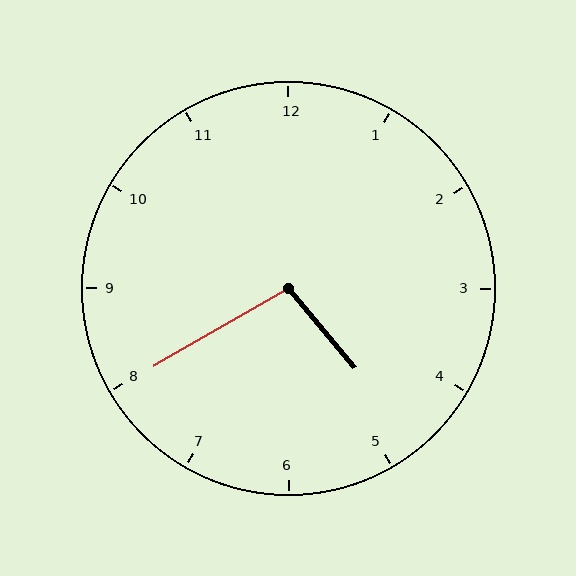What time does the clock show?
4:40.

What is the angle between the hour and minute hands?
Approximately 100 degrees.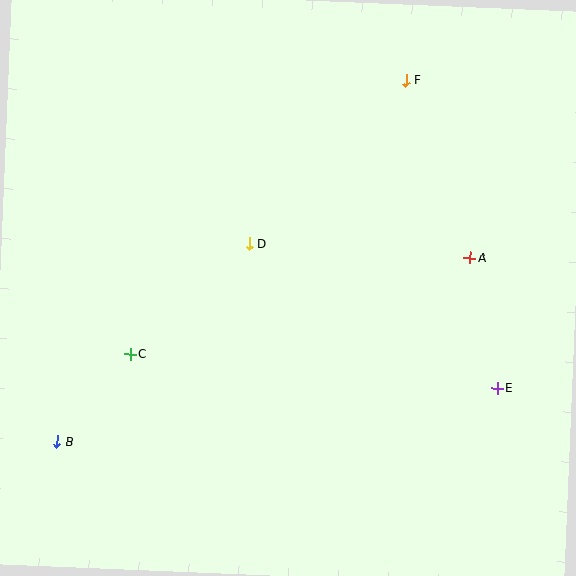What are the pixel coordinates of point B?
Point B is at (57, 442).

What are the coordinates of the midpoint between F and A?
The midpoint between F and A is at (438, 169).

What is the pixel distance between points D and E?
The distance between D and E is 288 pixels.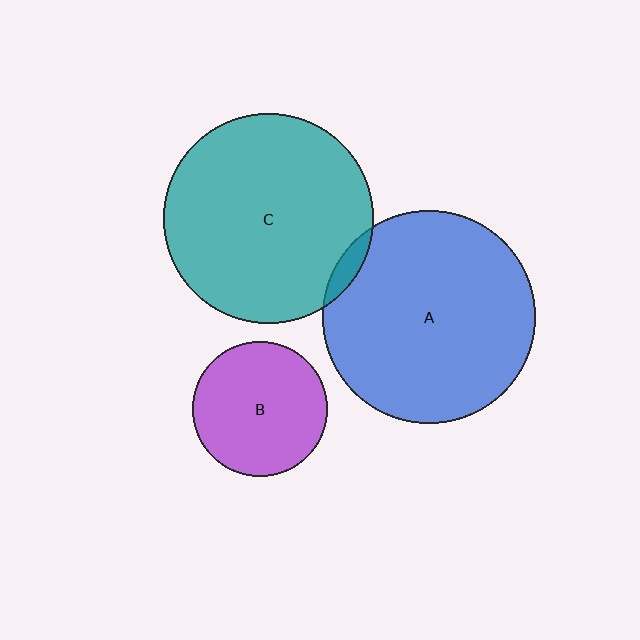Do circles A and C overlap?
Yes.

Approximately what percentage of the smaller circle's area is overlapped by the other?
Approximately 5%.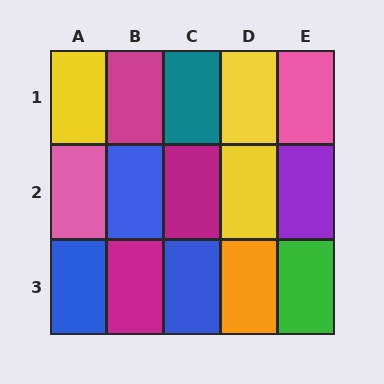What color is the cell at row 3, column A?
Blue.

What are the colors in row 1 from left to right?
Yellow, magenta, teal, yellow, pink.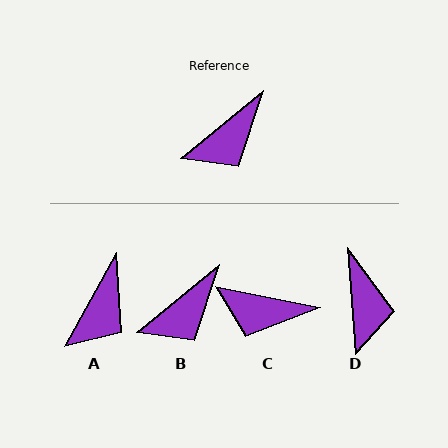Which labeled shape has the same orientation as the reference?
B.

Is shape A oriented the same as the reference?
No, it is off by about 22 degrees.